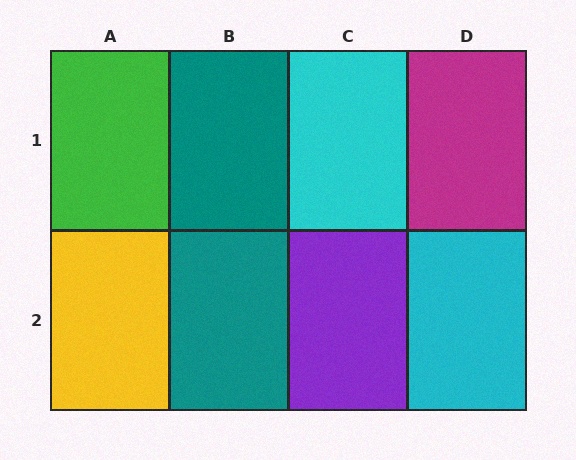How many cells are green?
1 cell is green.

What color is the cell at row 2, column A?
Yellow.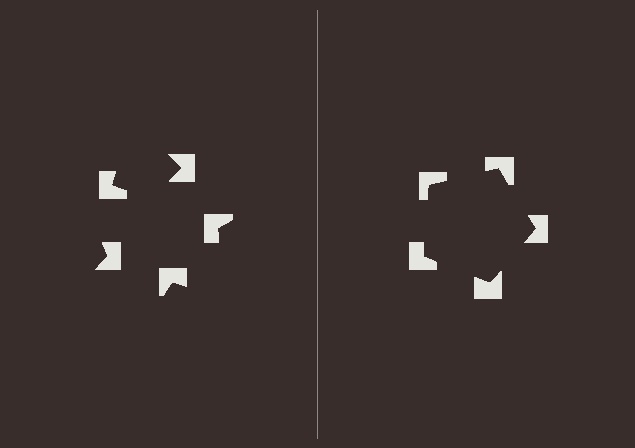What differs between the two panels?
The notched squares are positioned identically on both sides; only the wedge orientations differ. On the right they align to a pentagon; on the left they are misaligned.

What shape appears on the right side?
An illusory pentagon.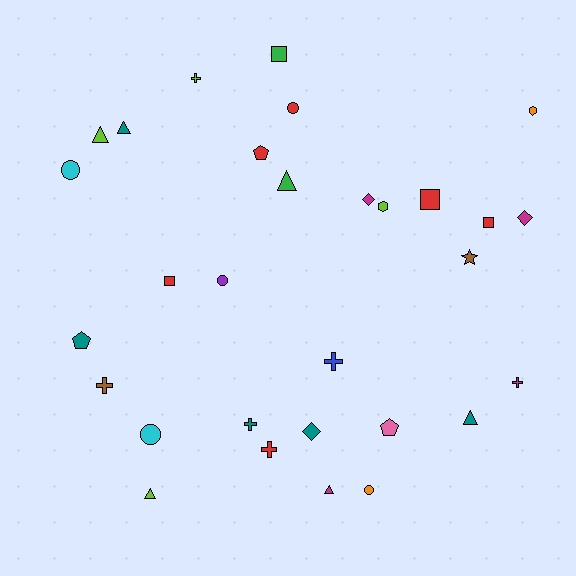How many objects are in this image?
There are 30 objects.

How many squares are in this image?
There are 4 squares.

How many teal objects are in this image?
There are 5 teal objects.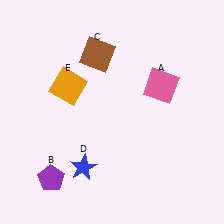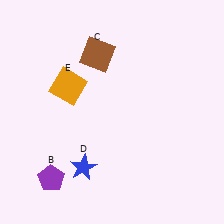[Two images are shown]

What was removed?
The pink square (A) was removed in Image 2.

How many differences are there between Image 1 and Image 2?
There is 1 difference between the two images.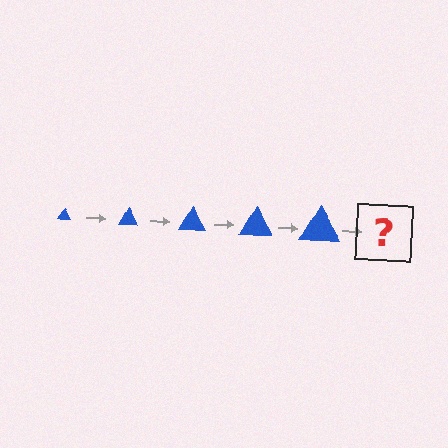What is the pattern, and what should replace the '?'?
The pattern is that the triangle gets progressively larger each step. The '?' should be a blue triangle, larger than the previous one.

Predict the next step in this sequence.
The next step is a blue triangle, larger than the previous one.